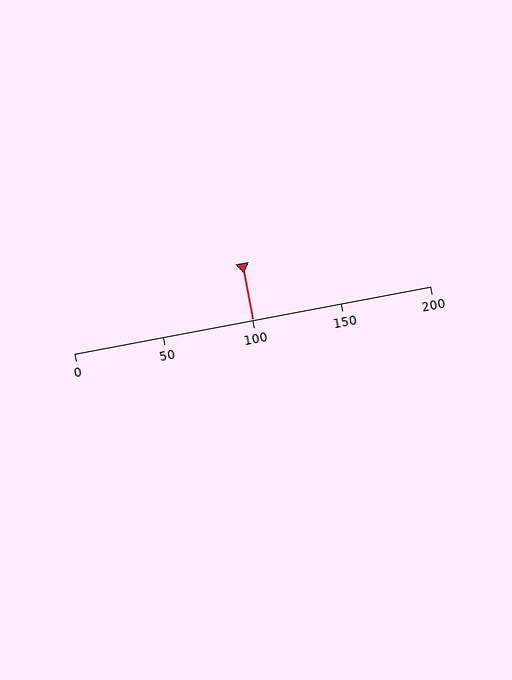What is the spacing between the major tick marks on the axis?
The major ticks are spaced 50 apart.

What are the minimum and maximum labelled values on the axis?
The axis runs from 0 to 200.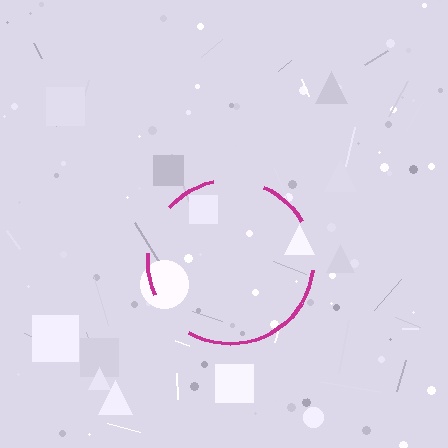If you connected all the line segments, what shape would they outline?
They would outline a circle.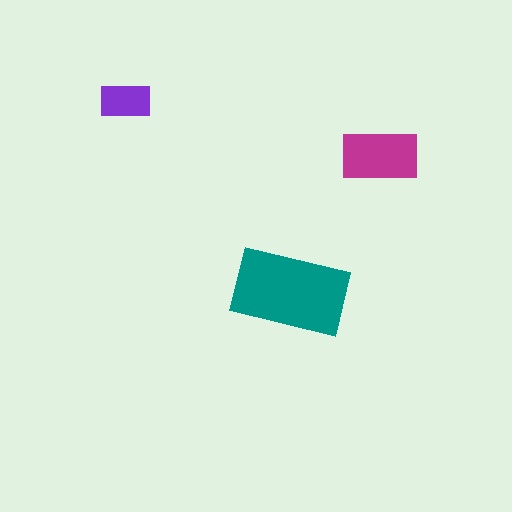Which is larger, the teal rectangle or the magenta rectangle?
The teal one.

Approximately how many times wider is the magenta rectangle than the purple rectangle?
About 1.5 times wider.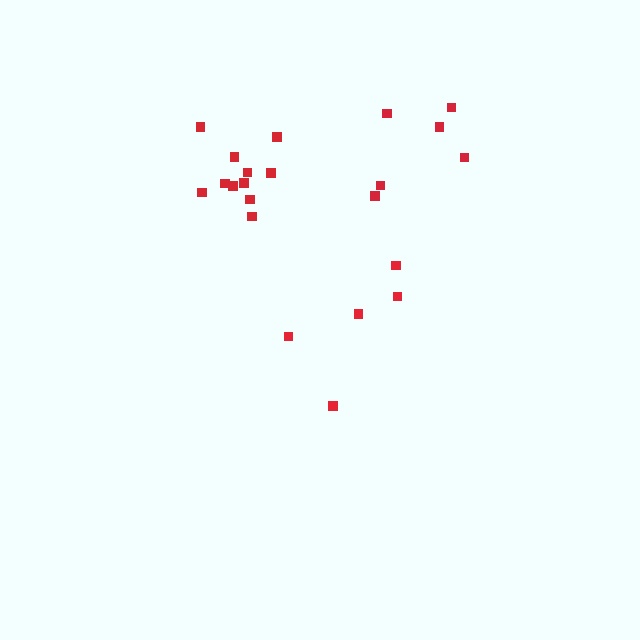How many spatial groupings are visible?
There are 3 spatial groupings.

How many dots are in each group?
Group 1: 5 dots, Group 2: 11 dots, Group 3: 6 dots (22 total).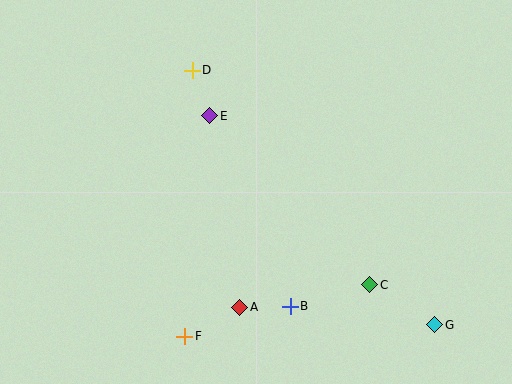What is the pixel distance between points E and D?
The distance between E and D is 49 pixels.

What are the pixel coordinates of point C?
Point C is at (370, 285).